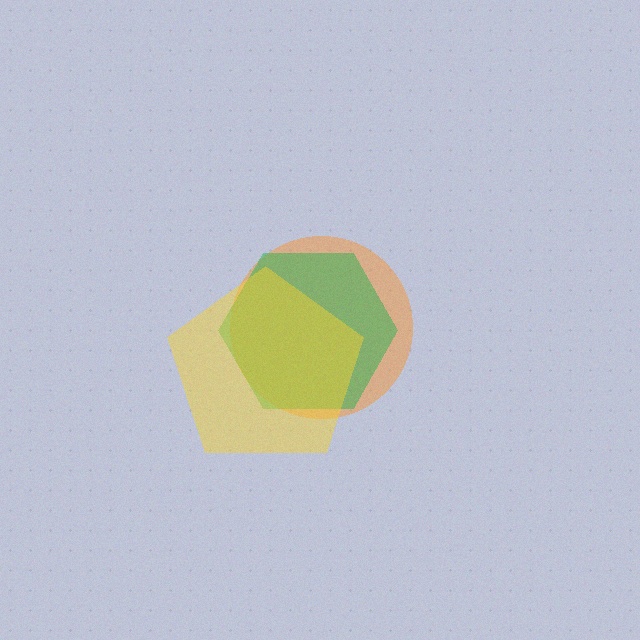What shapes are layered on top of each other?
The layered shapes are: an orange circle, a green hexagon, a yellow pentagon.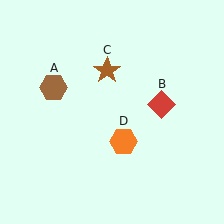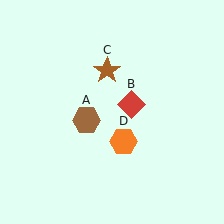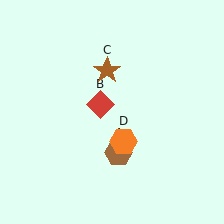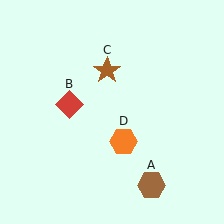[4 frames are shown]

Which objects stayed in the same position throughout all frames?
Brown star (object C) and orange hexagon (object D) remained stationary.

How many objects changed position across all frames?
2 objects changed position: brown hexagon (object A), red diamond (object B).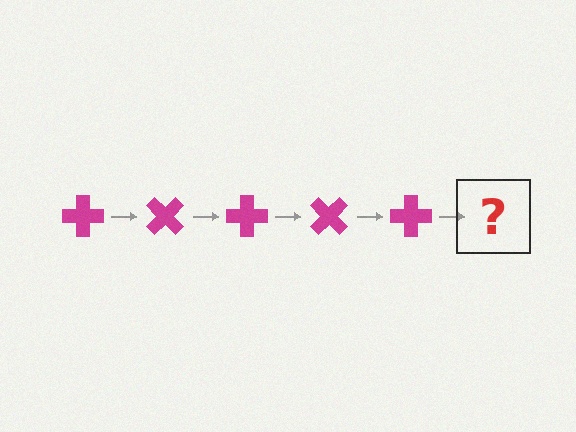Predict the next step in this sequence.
The next step is a magenta cross rotated 225 degrees.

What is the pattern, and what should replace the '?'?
The pattern is that the cross rotates 45 degrees each step. The '?' should be a magenta cross rotated 225 degrees.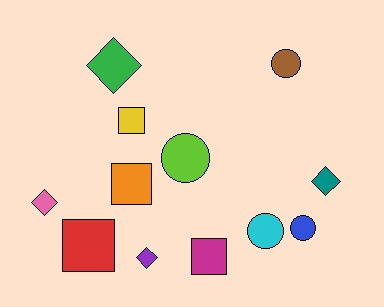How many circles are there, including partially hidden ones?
There are 4 circles.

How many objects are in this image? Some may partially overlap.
There are 12 objects.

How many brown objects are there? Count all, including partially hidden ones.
There is 1 brown object.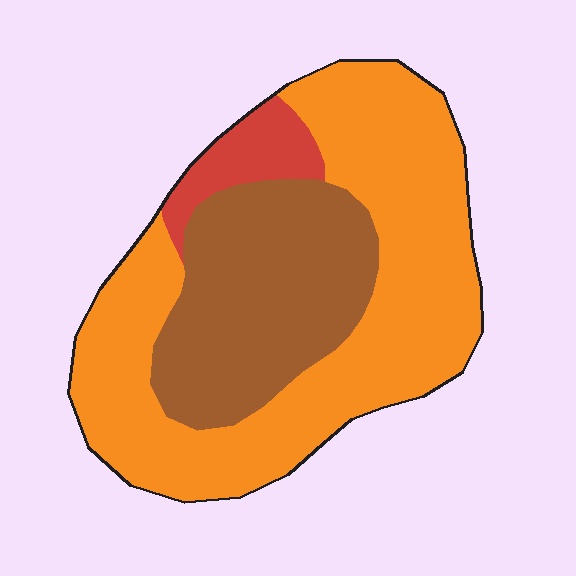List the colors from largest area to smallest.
From largest to smallest: orange, brown, red.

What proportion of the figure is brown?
Brown covers 32% of the figure.